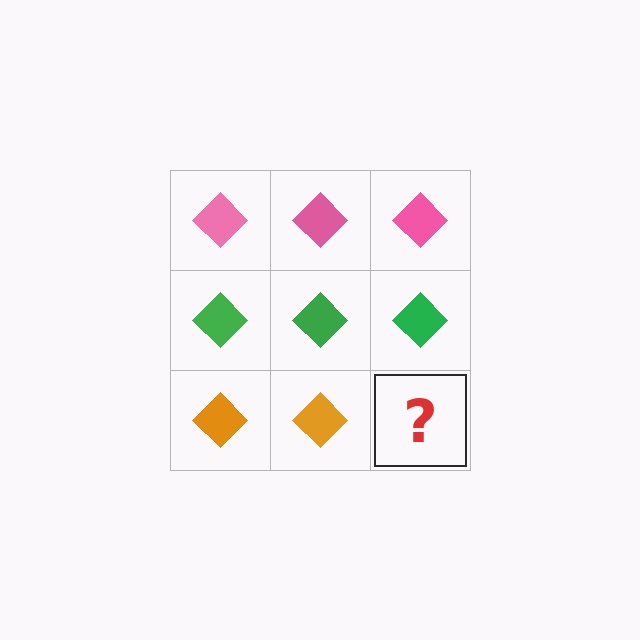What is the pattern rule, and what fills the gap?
The rule is that each row has a consistent color. The gap should be filled with an orange diamond.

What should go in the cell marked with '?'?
The missing cell should contain an orange diamond.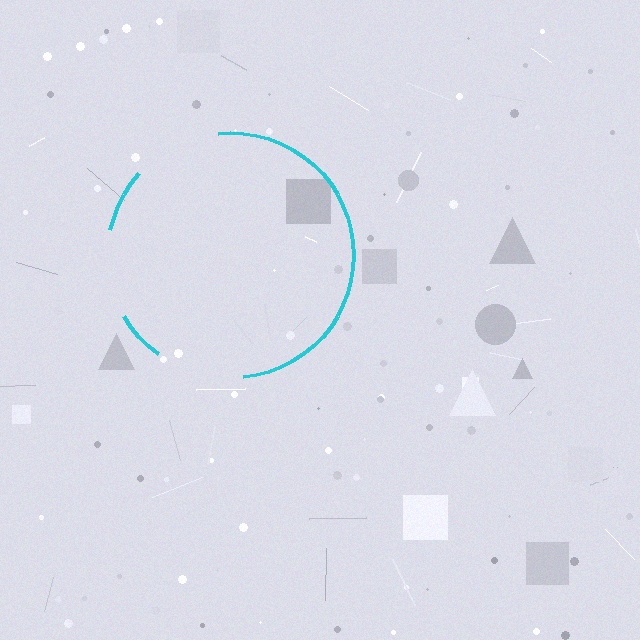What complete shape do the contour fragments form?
The contour fragments form a circle.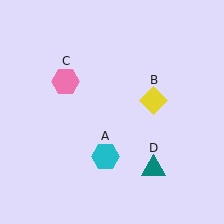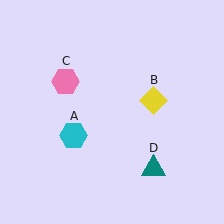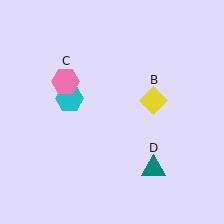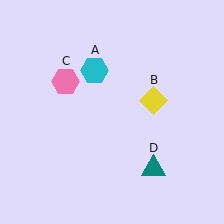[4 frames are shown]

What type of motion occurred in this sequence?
The cyan hexagon (object A) rotated clockwise around the center of the scene.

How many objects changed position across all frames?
1 object changed position: cyan hexagon (object A).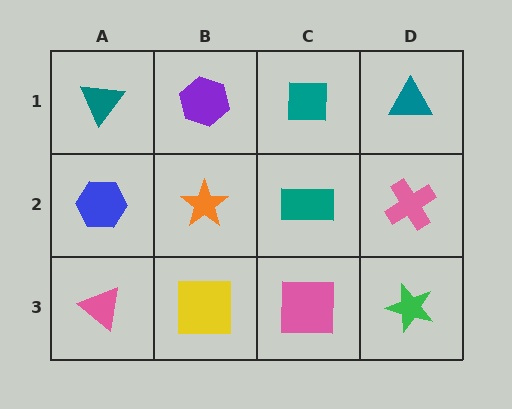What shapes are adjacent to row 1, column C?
A teal rectangle (row 2, column C), a purple hexagon (row 1, column B), a teal triangle (row 1, column D).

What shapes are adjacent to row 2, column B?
A purple hexagon (row 1, column B), a yellow square (row 3, column B), a blue hexagon (row 2, column A), a teal rectangle (row 2, column C).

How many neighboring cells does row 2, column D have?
3.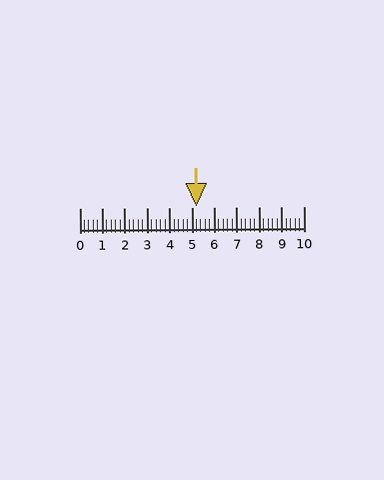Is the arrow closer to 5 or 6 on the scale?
The arrow is closer to 5.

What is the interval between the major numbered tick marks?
The major tick marks are spaced 1 units apart.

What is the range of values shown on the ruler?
The ruler shows values from 0 to 10.